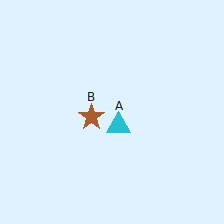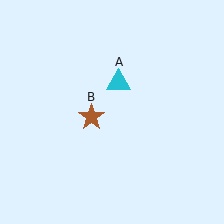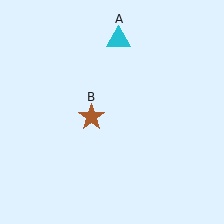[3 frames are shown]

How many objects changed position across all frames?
1 object changed position: cyan triangle (object A).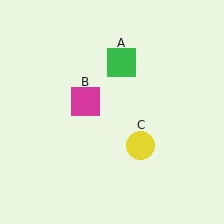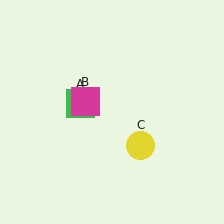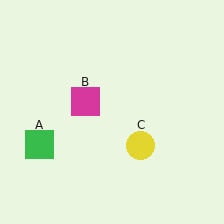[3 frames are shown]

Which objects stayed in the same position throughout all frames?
Magenta square (object B) and yellow circle (object C) remained stationary.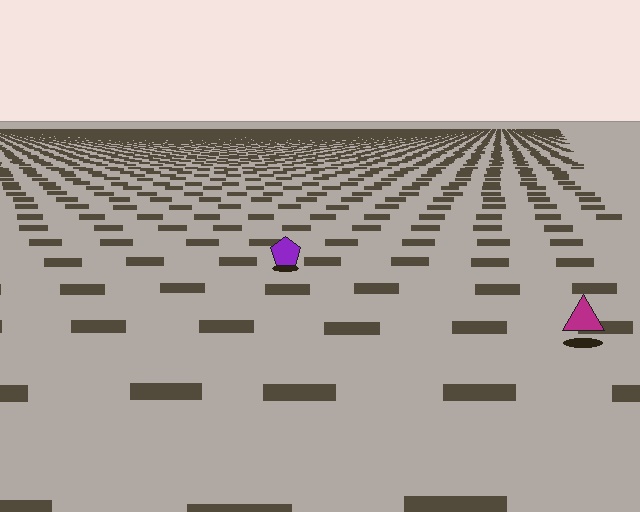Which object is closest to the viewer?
The magenta triangle is closest. The texture marks near it are larger and more spread out.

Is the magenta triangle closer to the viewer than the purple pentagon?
Yes. The magenta triangle is closer — you can tell from the texture gradient: the ground texture is coarser near it.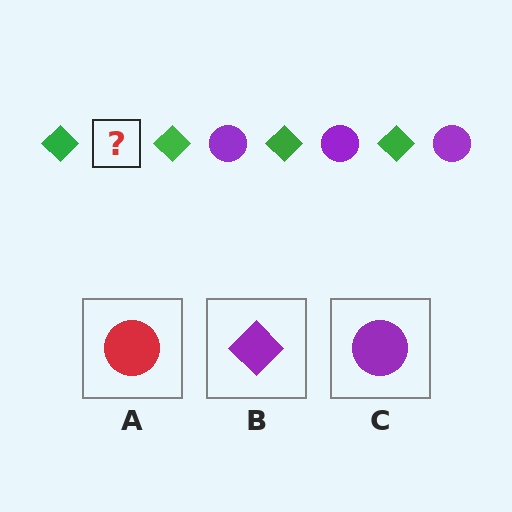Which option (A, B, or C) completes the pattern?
C.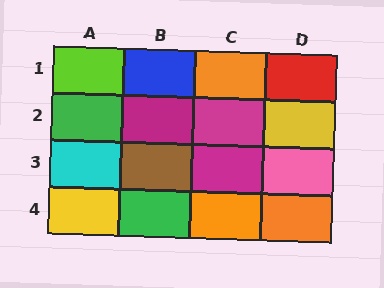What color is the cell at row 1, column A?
Lime.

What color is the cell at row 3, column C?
Magenta.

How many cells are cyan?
1 cell is cyan.